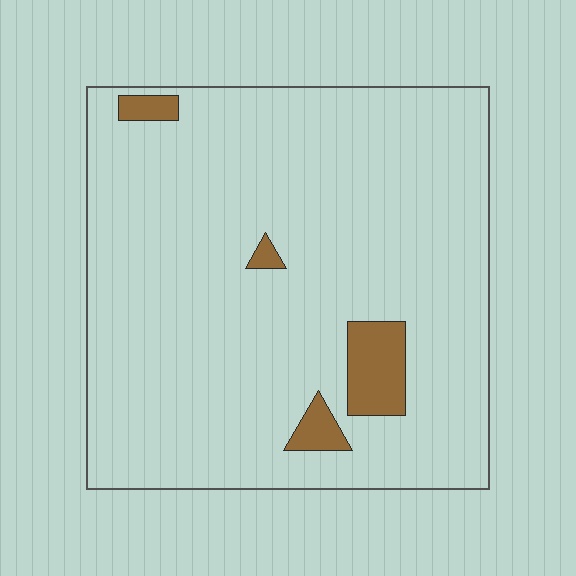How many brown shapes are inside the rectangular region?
4.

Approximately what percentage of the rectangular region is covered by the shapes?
Approximately 5%.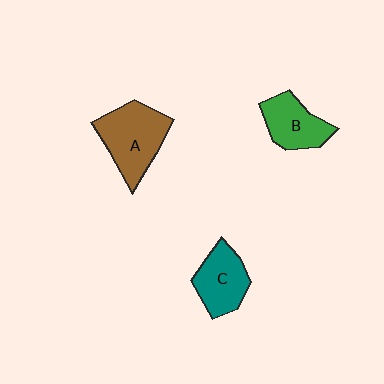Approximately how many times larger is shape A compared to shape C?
Approximately 1.4 times.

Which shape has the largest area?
Shape A (brown).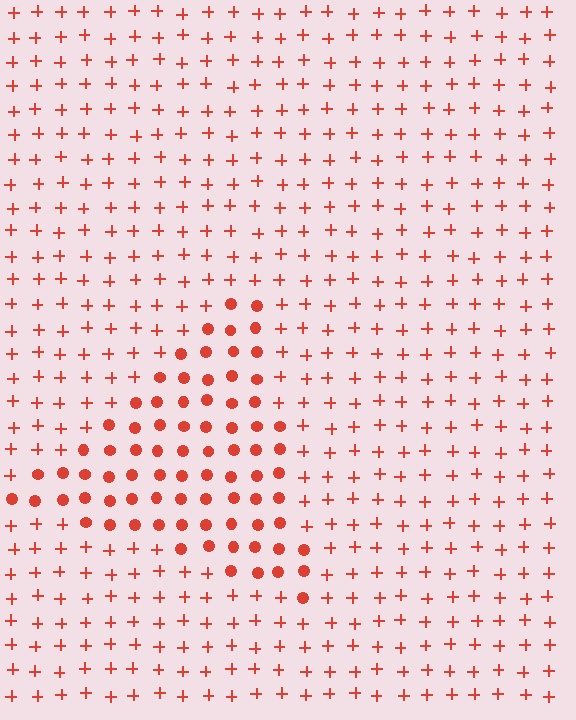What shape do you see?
I see a triangle.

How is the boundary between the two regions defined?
The boundary is defined by a change in element shape: circles inside vs. plus signs outside. All elements share the same color and spacing.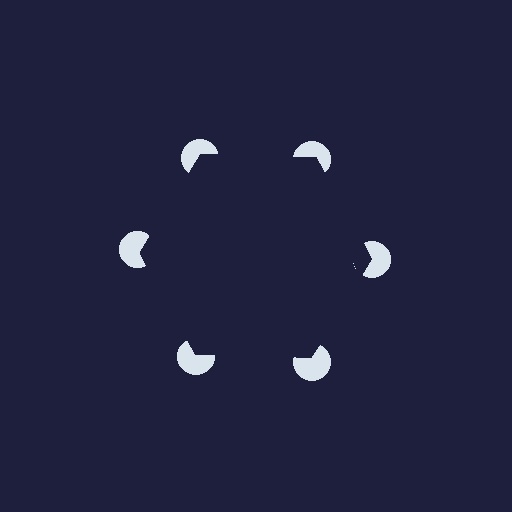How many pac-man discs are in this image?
There are 6 — one at each vertex of the illusory hexagon.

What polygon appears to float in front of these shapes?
An illusory hexagon — its edges are inferred from the aligned wedge cuts in the pac-man discs, not physically drawn.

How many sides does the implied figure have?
6 sides.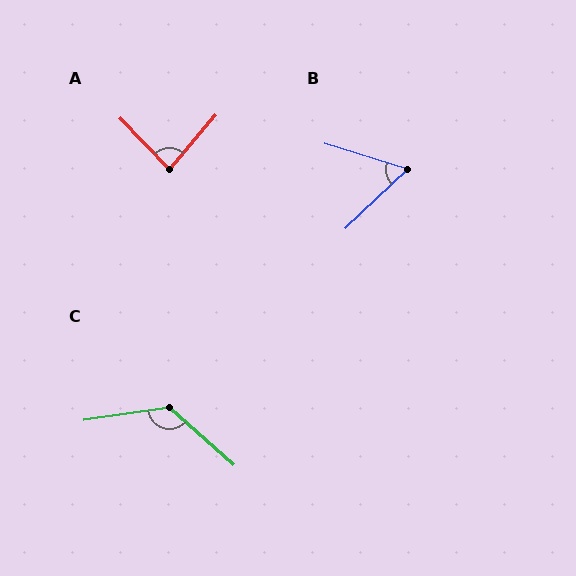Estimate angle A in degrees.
Approximately 84 degrees.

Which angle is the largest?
C, at approximately 129 degrees.